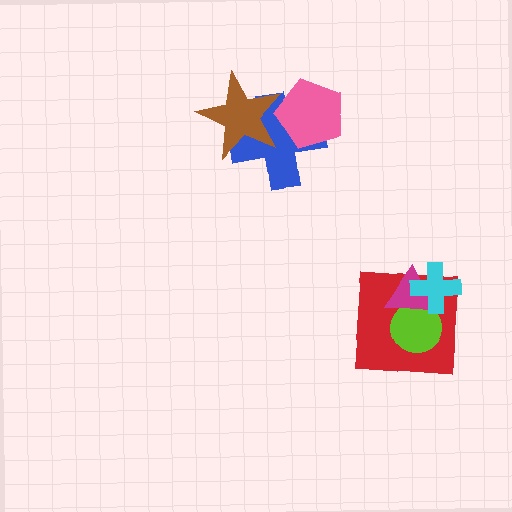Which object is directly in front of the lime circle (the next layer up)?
The magenta triangle is directly in front of the lime circle.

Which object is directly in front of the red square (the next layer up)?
The lime circle is directly in front of the red square.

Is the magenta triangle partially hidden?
Yes, it is partially covered by another shape.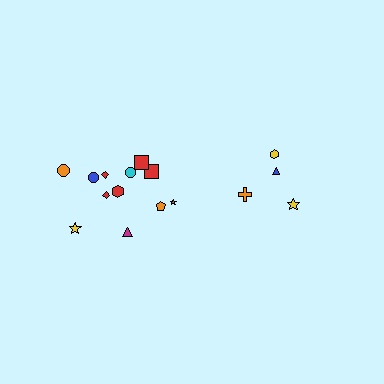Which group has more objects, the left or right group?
The left group.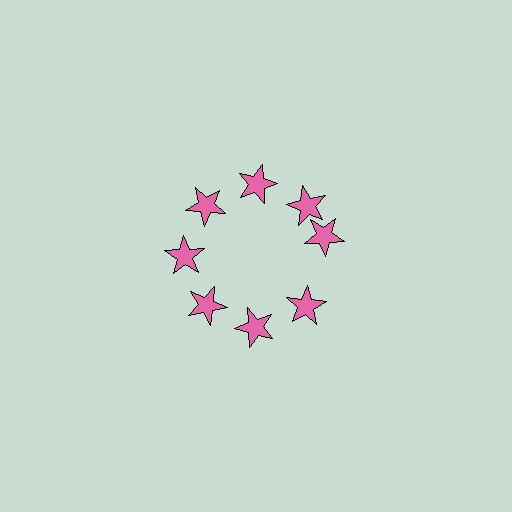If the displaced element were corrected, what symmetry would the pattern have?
It would have 8-fold rotational symmetry — the pattern would map onto itself every 45 degrees.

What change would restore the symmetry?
The symmetry would be restored by rotating it back into even spacing with its neighbors so that all 8 stars sit at equal angles and equal distance from the center.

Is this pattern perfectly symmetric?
No. The 8 pink stars are arranged in a ring, but one element near the 3 o'clock position is rotated out of alignment along the ring, breaking the 8-fold rotational symmetry.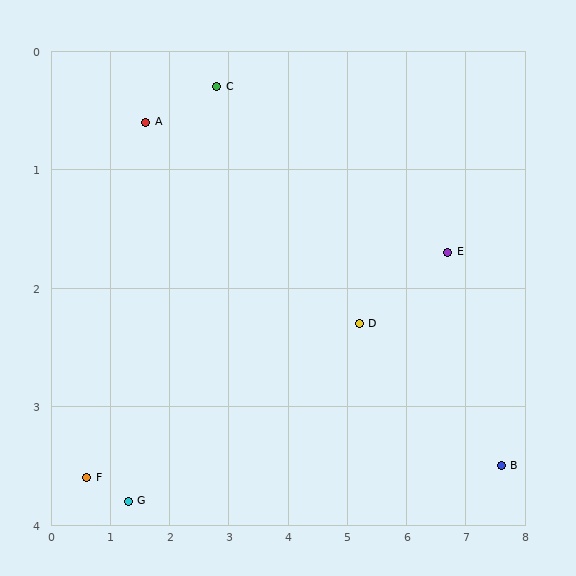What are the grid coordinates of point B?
Point B is at approximately (7.6, 3.5).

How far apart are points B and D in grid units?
Points B and D are about 2.7 grid units apart.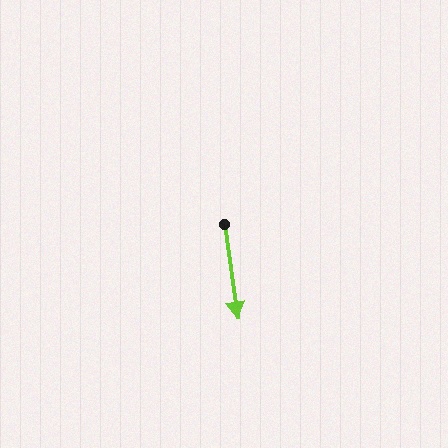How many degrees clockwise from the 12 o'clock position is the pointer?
Approximately 172 degrees.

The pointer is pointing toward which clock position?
Roughly 6 o'clock.